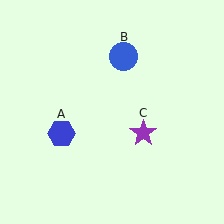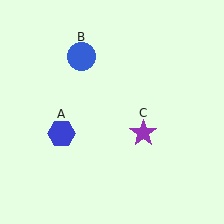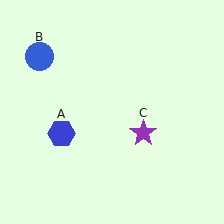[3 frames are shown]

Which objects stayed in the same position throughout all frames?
Blue hexagon (object A) and purple star (object C) remained stationary.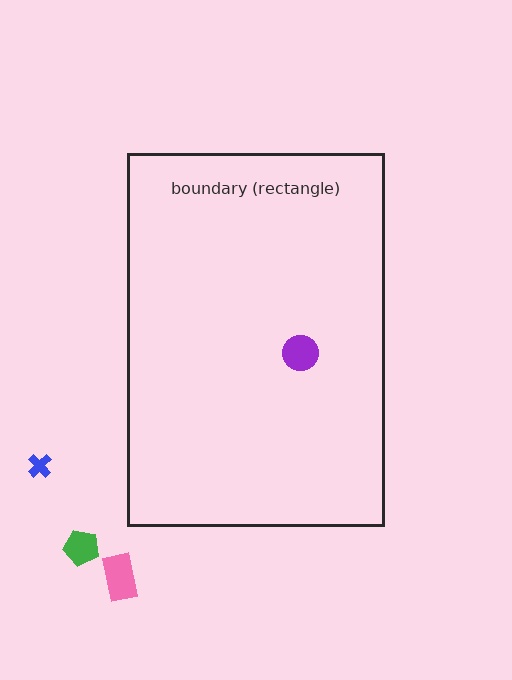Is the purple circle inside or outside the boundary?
Inside.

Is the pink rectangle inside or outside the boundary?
Outside.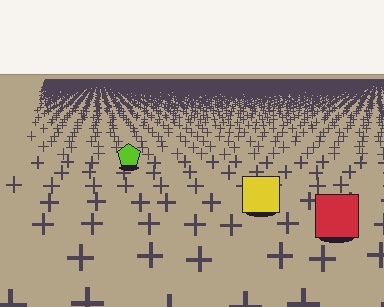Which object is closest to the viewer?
The red square is closest. The texture marks near it are larger and more spread out.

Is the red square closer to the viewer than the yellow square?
Yes. The red square is closer — you can tell from the texture gradient: the ground texture is coarser near it.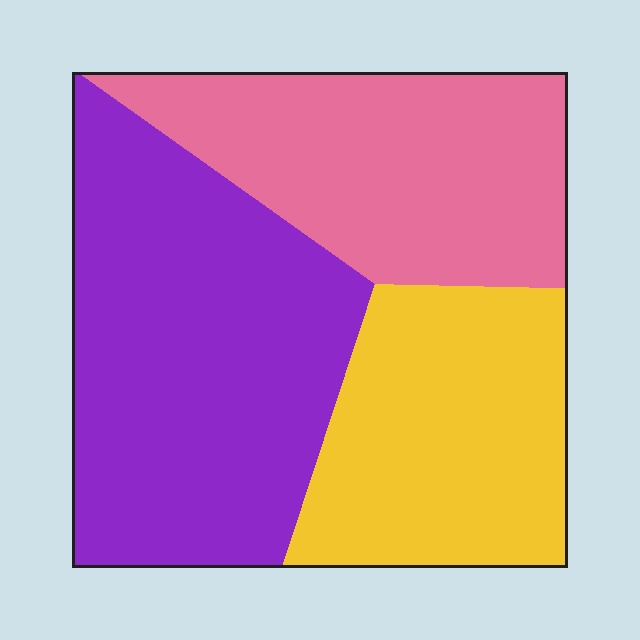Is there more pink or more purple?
Purple.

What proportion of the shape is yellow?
Yellow covers 28% of the shape.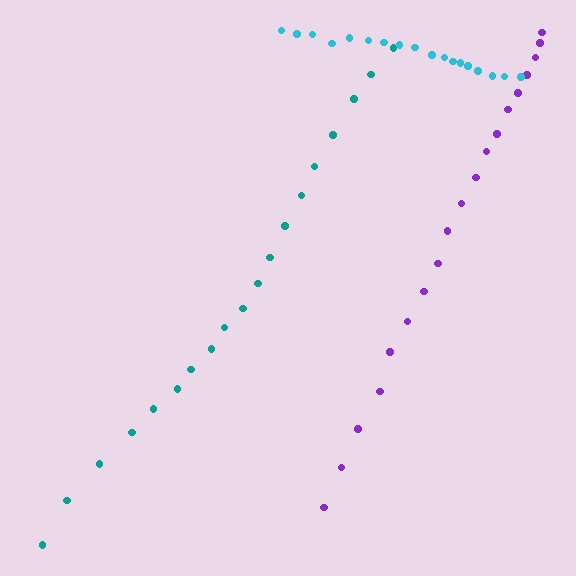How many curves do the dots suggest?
There are 3 distinct paths.